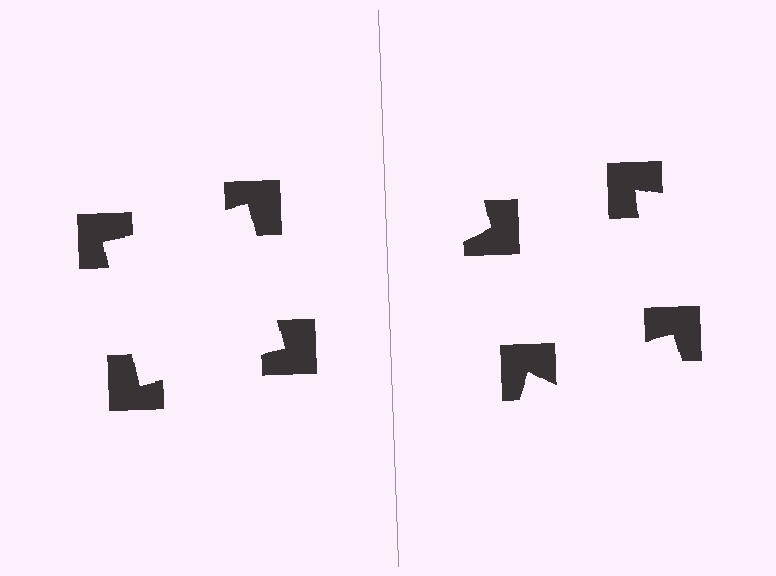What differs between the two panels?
The notched squares are positioned identically on both sides; only the wedge orientations differ. On the left they align to a square; on the right they are misaligned.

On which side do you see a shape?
An illusory square appears on the left side. On the right side the wedge cuts are rotated, so no coherent shape forms.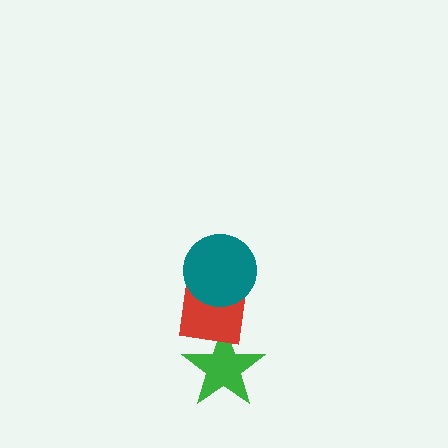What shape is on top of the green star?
The red square is on top of the green star.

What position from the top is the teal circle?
The teal circle is 1st from the top.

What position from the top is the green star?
The green star is 3rd from the top.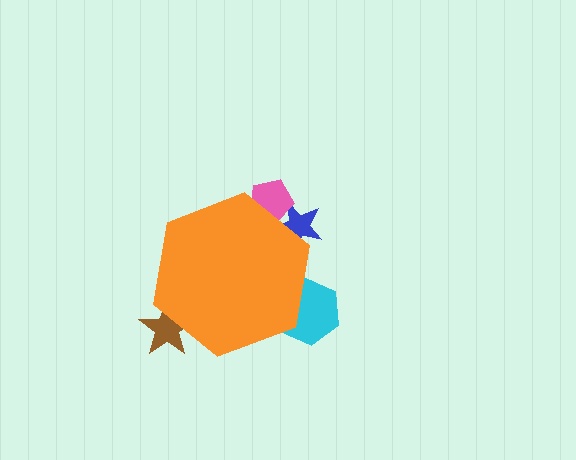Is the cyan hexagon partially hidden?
Yes, the cyan hexagon is partially hidden behind the orange hexagon.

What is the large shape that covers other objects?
An orange hexagon.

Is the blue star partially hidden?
Yes, the blue star is partially hidden behind the orange hexagon.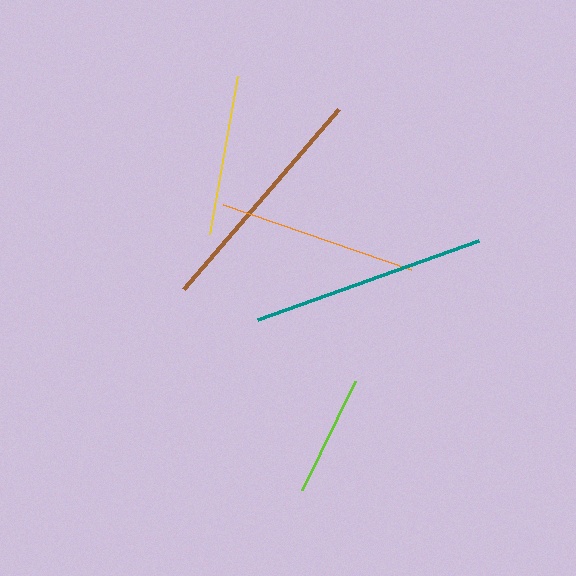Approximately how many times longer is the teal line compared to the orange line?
The teal line is approximately 1.2 times the length of the orange line.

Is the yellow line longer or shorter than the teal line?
The teal line is longer than the yellow line.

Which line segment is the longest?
The brown line is the longest at approximately 238 pixels.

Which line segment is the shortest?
The lime line is the shortest at approximately 121 pixels.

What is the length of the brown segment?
The brown segment is approximately 238 pixels long.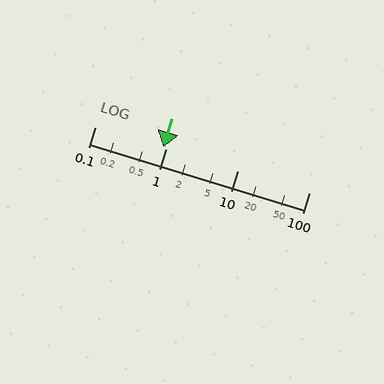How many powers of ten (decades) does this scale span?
The scale spans 3 decades, from 0.1 to 100.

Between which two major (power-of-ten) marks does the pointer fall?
The pointer is between 0.1 and 1.